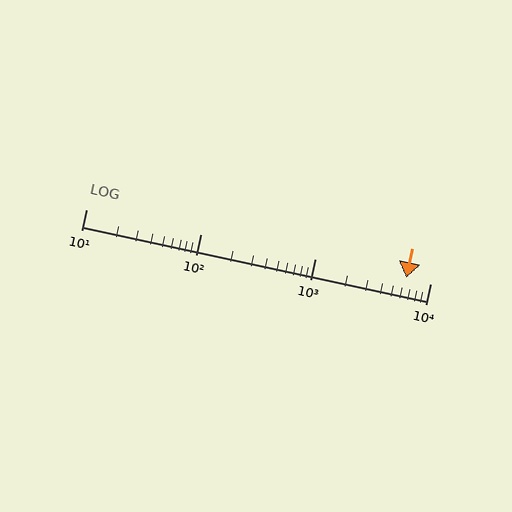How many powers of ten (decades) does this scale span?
The scale spans 3 decades, from 10 to 10000.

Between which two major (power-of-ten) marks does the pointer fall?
The pointer is between 1000 and 10000.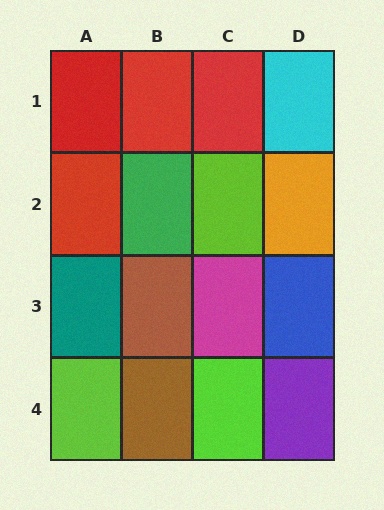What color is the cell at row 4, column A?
Lime.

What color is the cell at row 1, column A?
Red.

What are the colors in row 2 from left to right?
Red, green, lime, orange.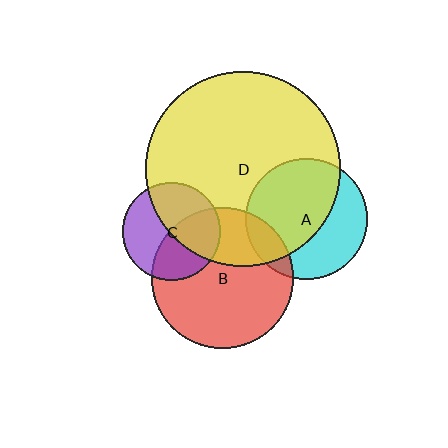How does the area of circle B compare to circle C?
Approximately 2.1 times.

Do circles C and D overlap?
Yes.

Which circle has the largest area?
Circle D (yellow).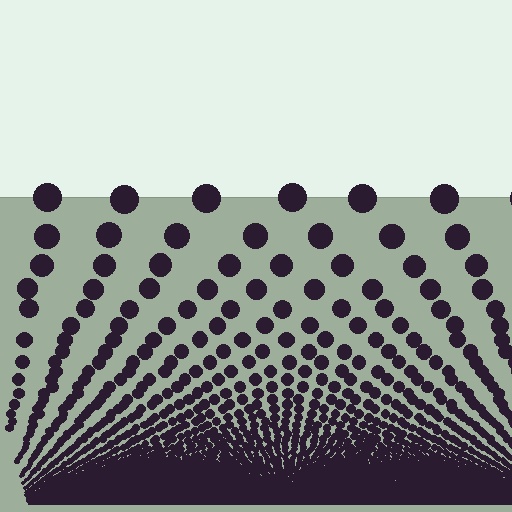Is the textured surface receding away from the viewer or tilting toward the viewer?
The surface appears to tilt toward the viewer. Texture elements get larger and sparser toward the top.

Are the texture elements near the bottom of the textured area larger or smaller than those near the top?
Smaller. The gradient is inverted — elements near the bottom are smaller and denser.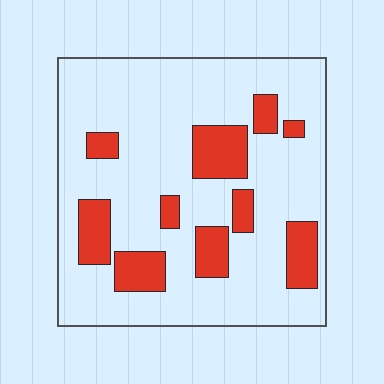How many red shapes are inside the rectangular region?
10.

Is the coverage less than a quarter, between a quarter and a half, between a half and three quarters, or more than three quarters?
Less than a quarter.